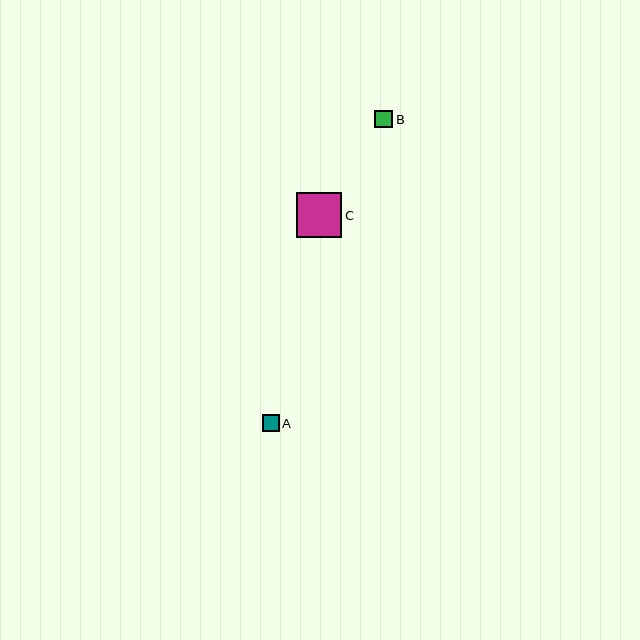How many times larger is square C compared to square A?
Square C is approximately 2.6 times the size of square A.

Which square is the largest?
Square C is the largest with a size of approximately 45 pixels.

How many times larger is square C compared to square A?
Square C is approximately 2.6 times the size of square A.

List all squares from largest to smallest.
From largest to smallest: C, B, A.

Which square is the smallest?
Square A is the smallest with a size of approximately 17 pixels.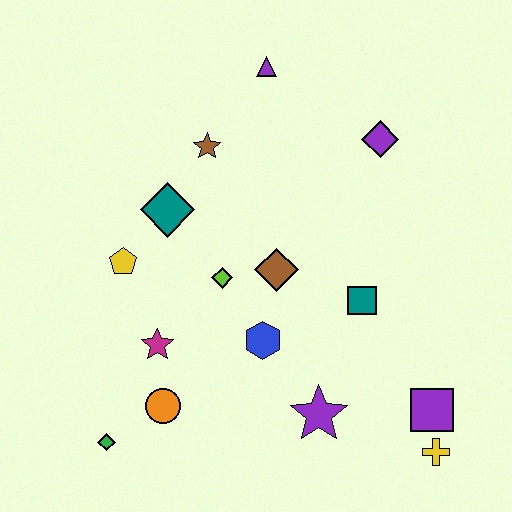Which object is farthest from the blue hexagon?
The purple triangle is farthest from the blue hexagon.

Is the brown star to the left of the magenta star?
No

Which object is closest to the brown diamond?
The lime diamond is closest to the brown diamond.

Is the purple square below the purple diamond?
Yes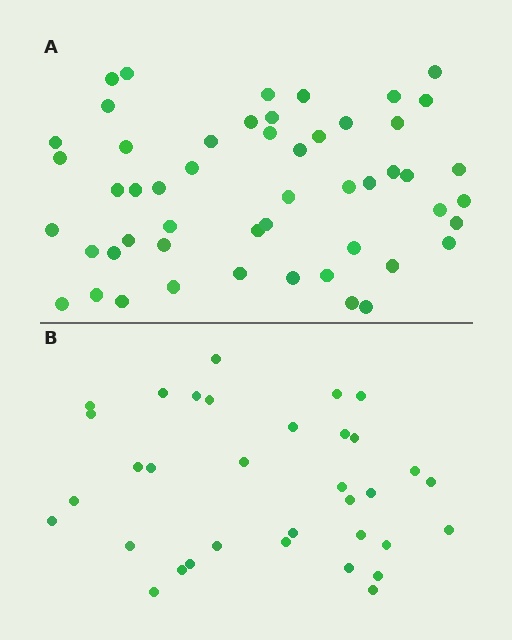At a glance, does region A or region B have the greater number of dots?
Region A (the top region) has more dots.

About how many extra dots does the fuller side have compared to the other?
Region A has approximately 20 more dots than region B.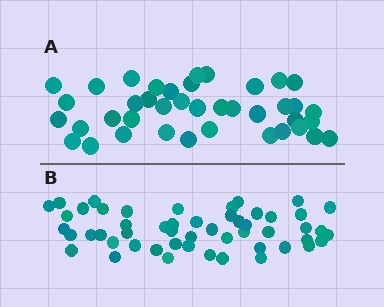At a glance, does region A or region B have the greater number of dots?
Region B (the bottom region) has more dots.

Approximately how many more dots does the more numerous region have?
Region B has roughly 12 or so more dots than region A.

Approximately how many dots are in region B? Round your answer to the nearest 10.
About 50 dots. (The exact count is 52, which rounds to 50.)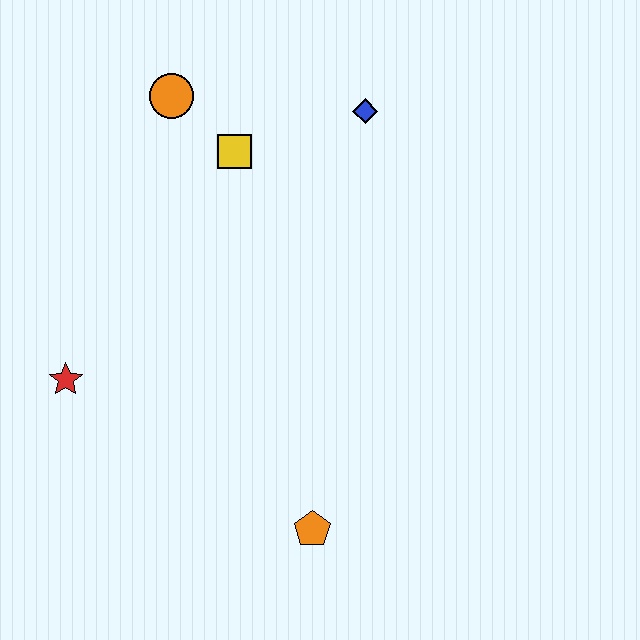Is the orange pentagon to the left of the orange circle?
No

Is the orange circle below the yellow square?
No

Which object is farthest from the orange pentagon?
The orange circle is farthest from the orange pentagon.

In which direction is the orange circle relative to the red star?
The orange circle is above the red star.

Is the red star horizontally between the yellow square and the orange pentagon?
No